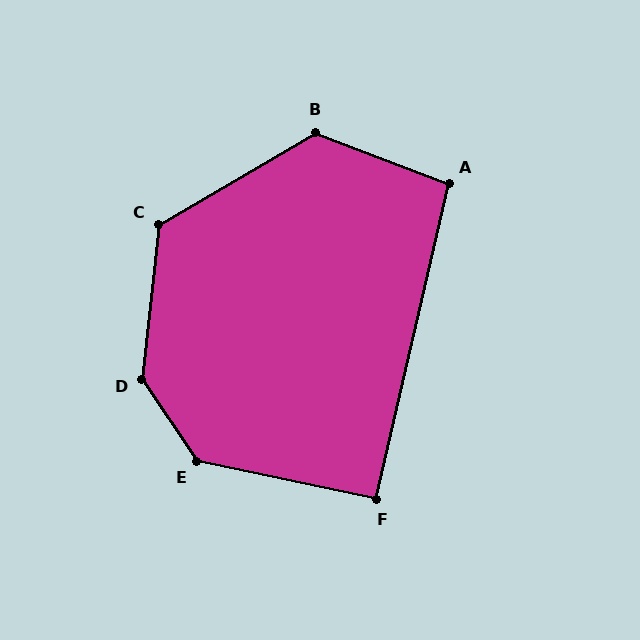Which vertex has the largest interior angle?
D, at approximately 140 degrees.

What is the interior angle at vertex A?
Approximately 98 degrees (obtuse).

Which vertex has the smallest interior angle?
F, at approximately 91 degrees.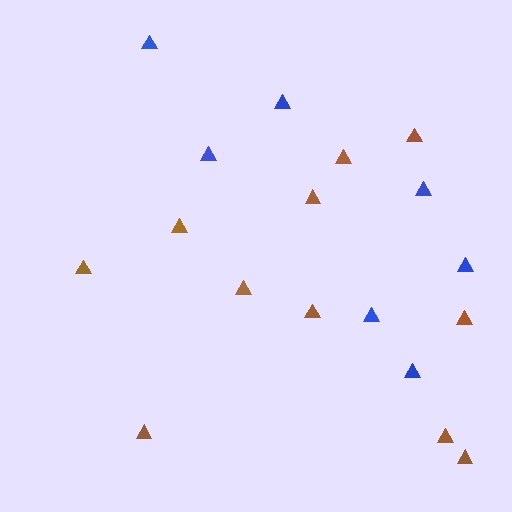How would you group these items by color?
There are 2 groups: one group of blue triangles (7) and one group of brown triangles (11).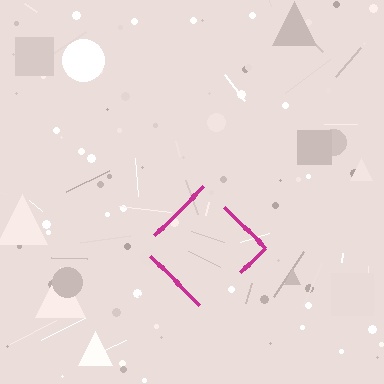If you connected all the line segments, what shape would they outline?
They would outline a diamond.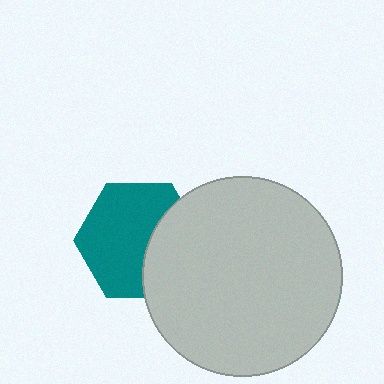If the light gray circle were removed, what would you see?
You would see the complete teal hexagon.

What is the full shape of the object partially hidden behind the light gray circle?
The partially hidden object is a teal hexagon.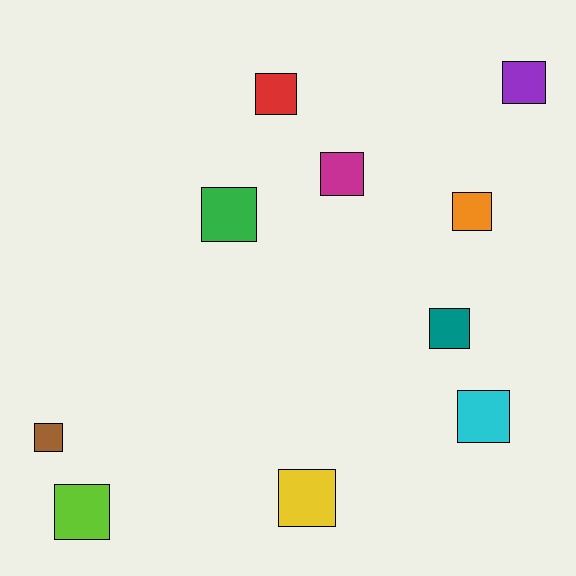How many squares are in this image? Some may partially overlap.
There are 10 squares.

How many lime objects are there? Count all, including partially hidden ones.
There is 1 lime object.